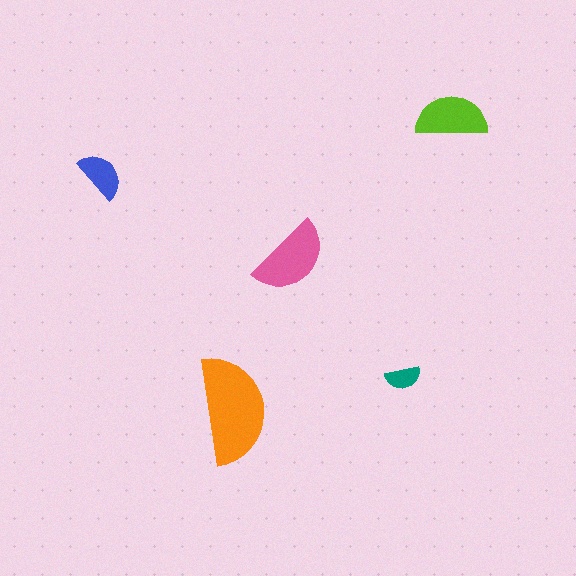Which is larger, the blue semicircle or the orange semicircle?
The orange one.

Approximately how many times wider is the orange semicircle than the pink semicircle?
About 1.5 times wider.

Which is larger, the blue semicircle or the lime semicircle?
The lime one.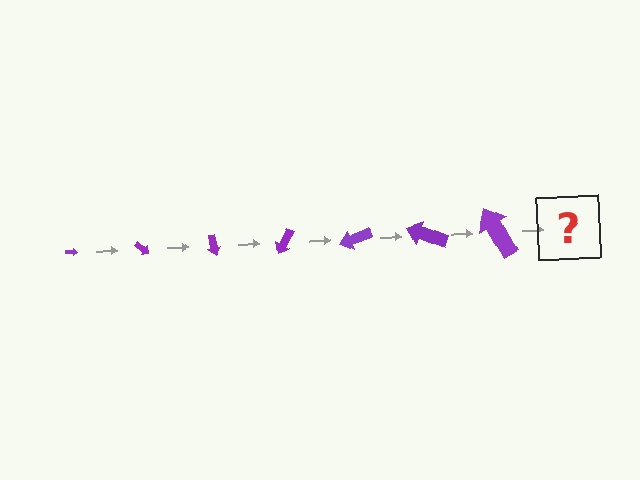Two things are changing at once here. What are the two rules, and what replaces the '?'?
The two rules are that the arrow grows larger each step and it rotates 40 degrees each step. The '?' should be an arrow, larger than the previous one and rotated 280 degrees from the start.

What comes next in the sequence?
The next element should be an arrow, larger than the previous one and rotated 280 degrees from the start.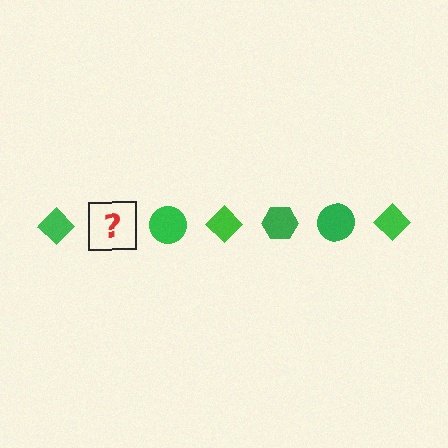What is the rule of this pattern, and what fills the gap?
The rule is that the pattern cycles through diamond, hexagon, circle shapes in green. The gap should be filled with a green hexagon.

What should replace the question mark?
The question mark should be replaced with a green hexagon.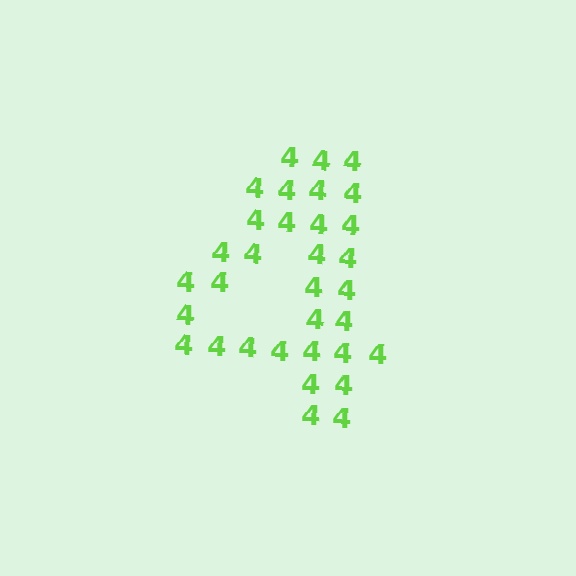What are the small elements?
The small elements are digit 4's.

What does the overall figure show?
The overall figure shows the digit 4.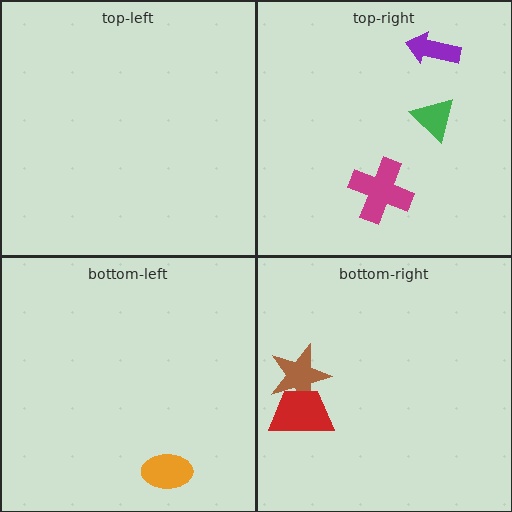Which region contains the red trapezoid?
The bottom-right region.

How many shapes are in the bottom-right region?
2.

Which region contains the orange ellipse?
The bottom-left region.